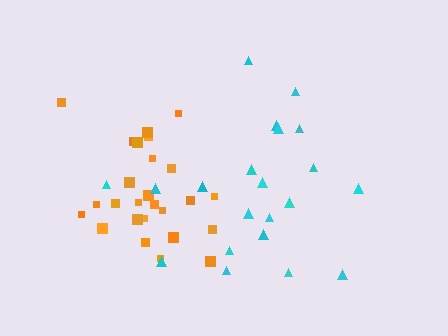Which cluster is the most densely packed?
Orange.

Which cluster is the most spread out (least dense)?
Cyan.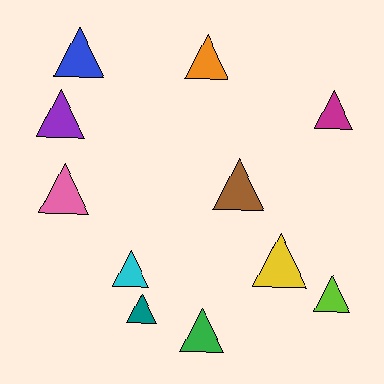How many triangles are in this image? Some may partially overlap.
There are 11 triangles.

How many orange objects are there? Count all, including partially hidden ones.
There is 1 orange object.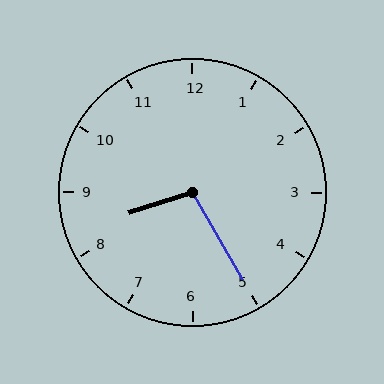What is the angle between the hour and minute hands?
Approximately 102 degrees.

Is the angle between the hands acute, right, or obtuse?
It is obtuse.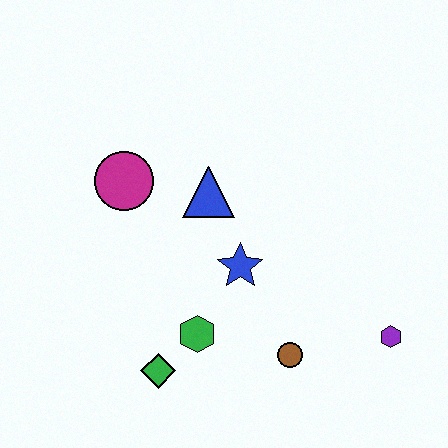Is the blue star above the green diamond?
Yes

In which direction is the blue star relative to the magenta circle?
The blue star is to the right of the magenta circle.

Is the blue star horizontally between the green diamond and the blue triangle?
No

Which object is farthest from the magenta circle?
The purple hexagon is farthest from the magenta circle.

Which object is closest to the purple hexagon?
The brown circle is closest to the purple hexagon.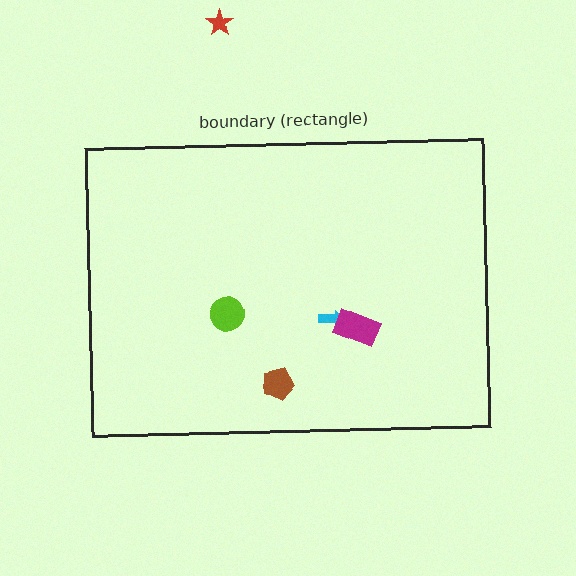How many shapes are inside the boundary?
4 inside, 1 outside.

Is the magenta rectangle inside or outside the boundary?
Inside.